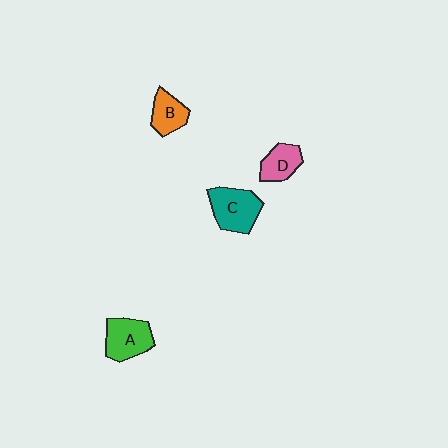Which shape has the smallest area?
Shape B (orange).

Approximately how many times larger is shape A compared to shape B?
Approximately 1.4 times.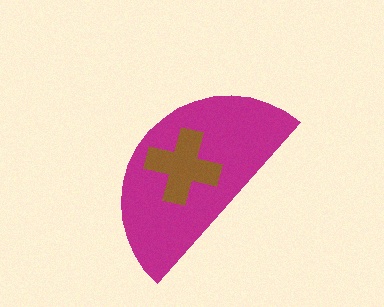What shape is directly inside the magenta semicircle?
The brown cross.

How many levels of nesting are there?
2.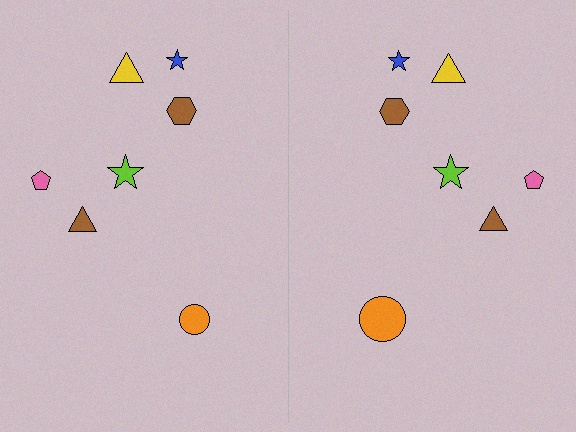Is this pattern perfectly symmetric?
No, the pattern is not perfectly symmetric. The orange circle on the right side has a different size than its mirror counterpart.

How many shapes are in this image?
There are 14 shapes in this image.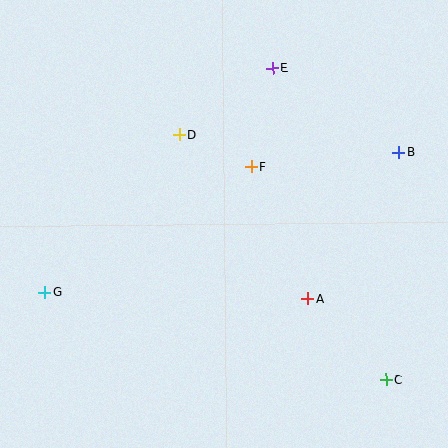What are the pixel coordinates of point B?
Point B is at (399, 153).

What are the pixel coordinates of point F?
Point F is at (251, 167).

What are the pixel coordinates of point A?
Point A is at (307, 299).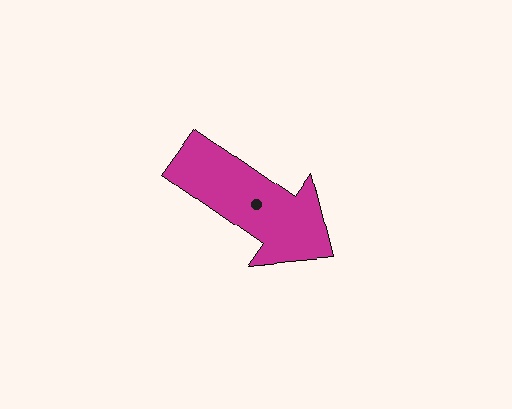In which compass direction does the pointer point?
Southeast.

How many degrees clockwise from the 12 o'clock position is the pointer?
Approximately 125 degrees.